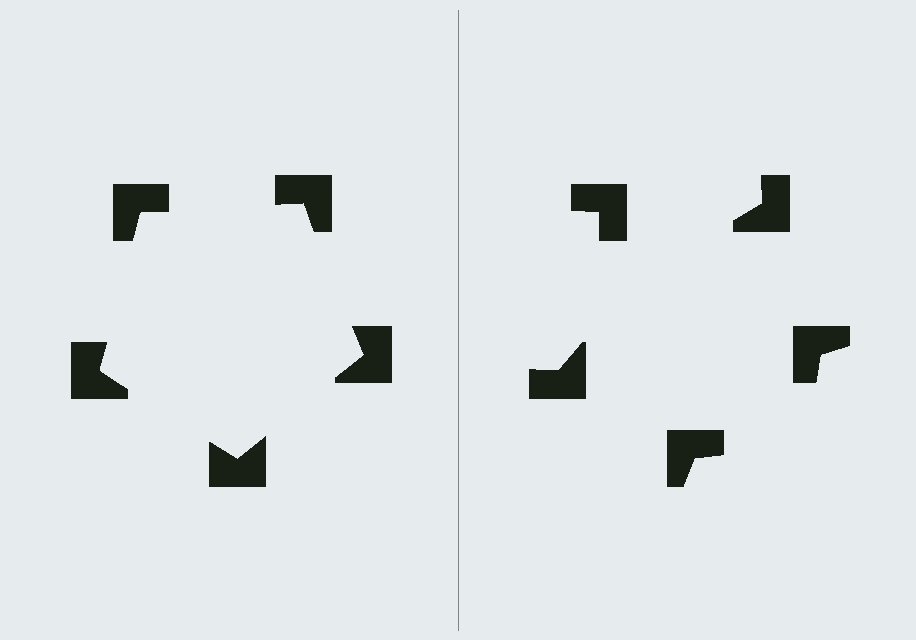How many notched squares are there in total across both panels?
10 — 5 on each side.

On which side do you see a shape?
An illusory pentagon appears on the left side. On the right side the wedge cuts are rotated, so no coherent shape forms.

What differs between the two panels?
The notched squares are positioned identically on both sides; only the wedge orientations differ. On the left they align to a pentagon; on the right they are misaligned.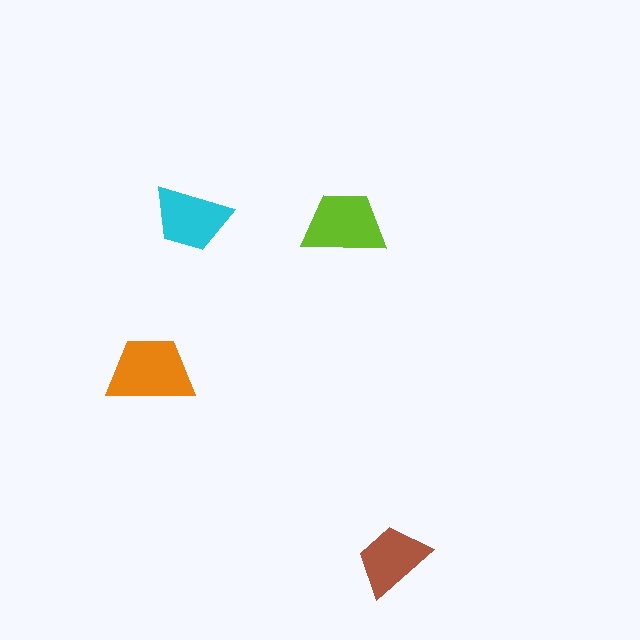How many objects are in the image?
There are 4 objects in the image.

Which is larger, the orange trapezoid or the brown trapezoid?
The orange one.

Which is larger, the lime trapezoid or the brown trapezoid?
The lime one.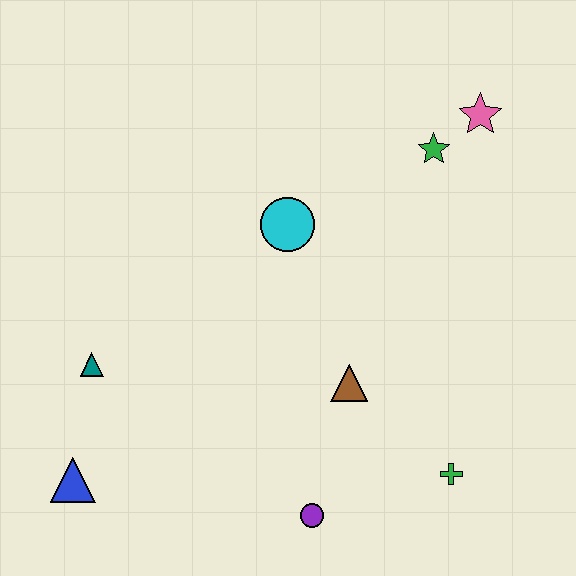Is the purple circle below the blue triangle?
Yes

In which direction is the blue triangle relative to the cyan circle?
The blue triangle is below the cyan circle.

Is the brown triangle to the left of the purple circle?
No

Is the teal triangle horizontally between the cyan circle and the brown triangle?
No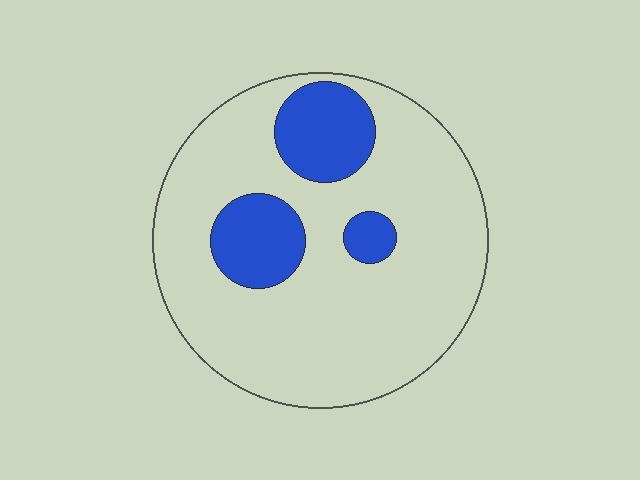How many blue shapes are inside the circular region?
3.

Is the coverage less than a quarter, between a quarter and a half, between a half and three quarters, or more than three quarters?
Less than a quarter.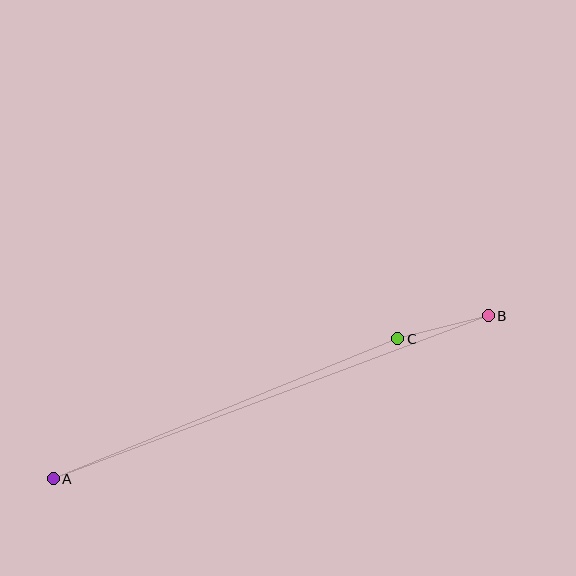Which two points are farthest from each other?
Points A and B are farthest from each other.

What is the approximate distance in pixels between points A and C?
The distance between A and C is approximately 372 pixels.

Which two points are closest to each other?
Points B and C are closest to each other.